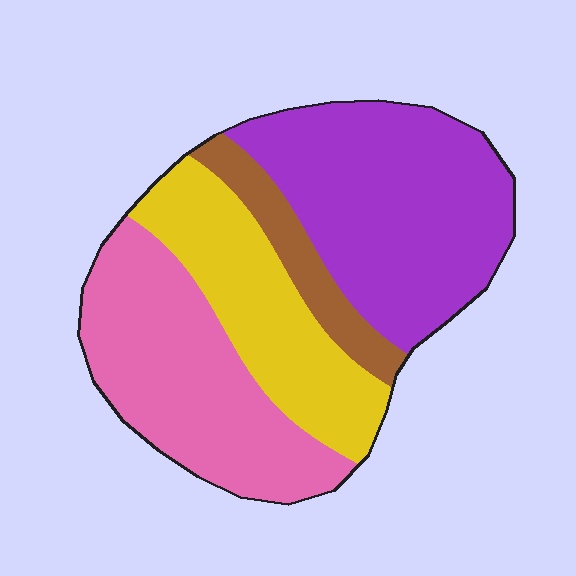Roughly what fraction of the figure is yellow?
Yellow takes up about one quarter (1/4) of the figure.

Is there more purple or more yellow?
Purple.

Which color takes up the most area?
Purple, at roughly 35%.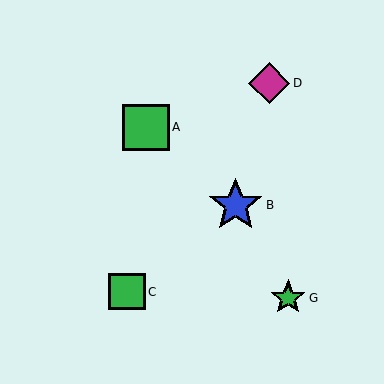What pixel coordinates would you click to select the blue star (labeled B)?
Click at (236, 205) to select the blue star B.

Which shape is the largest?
The blue star (labeled B) is the largest.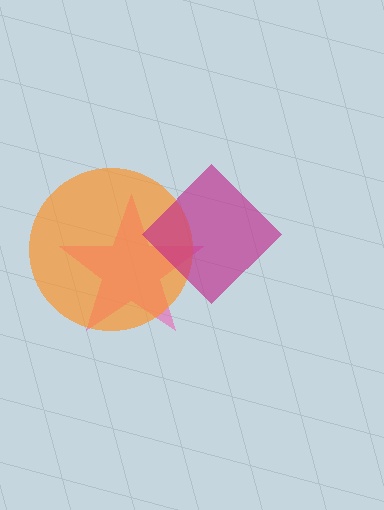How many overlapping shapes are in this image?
There are 3 overlapping shapes in the image.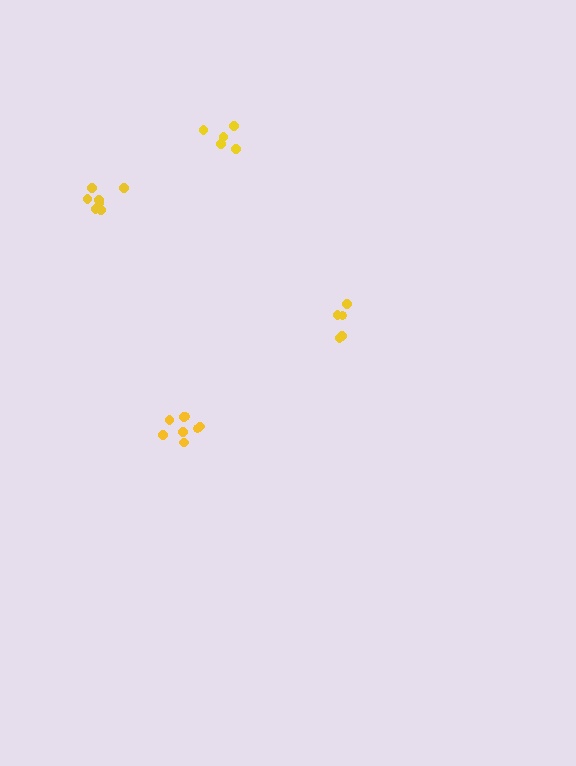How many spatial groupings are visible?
There are 4 spatial groupings.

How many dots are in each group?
Group 1: 8 dots, Group 2: 7 dots, Group 3: 5 dots, Group 4: 5 dots (25 total).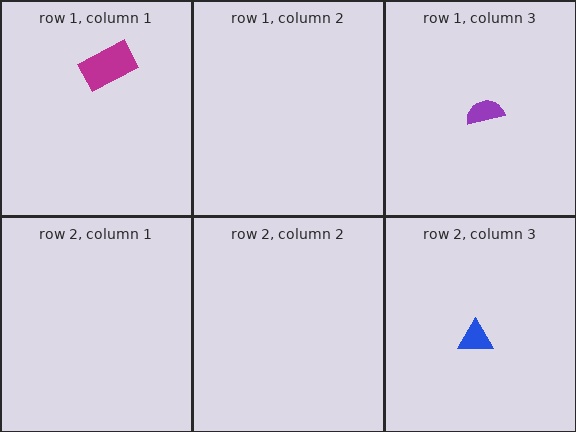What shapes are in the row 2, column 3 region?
The blue triangle.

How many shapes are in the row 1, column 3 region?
1.